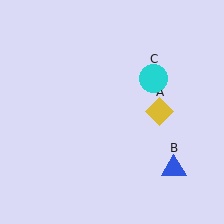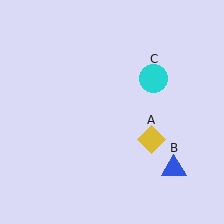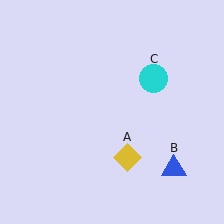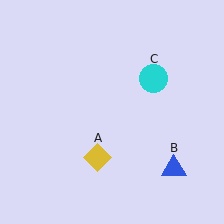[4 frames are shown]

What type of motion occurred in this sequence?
The yellow diamond (object A) rotated clockwise around the center of the scene.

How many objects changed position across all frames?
1 object changed position: yellow diamond (object A).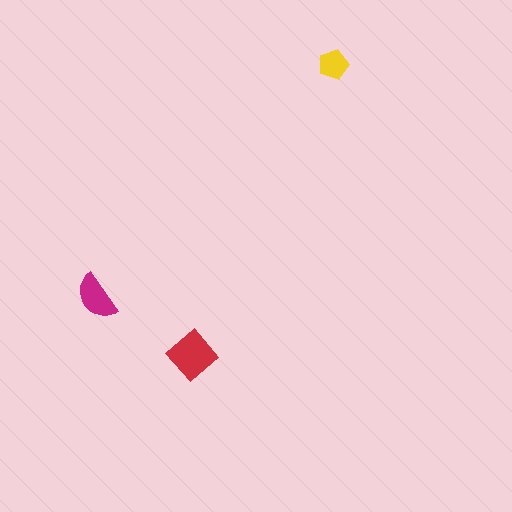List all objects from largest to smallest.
The red diamond, the magenta semicircle, the yellow pentagon.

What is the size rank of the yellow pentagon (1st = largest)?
3rd.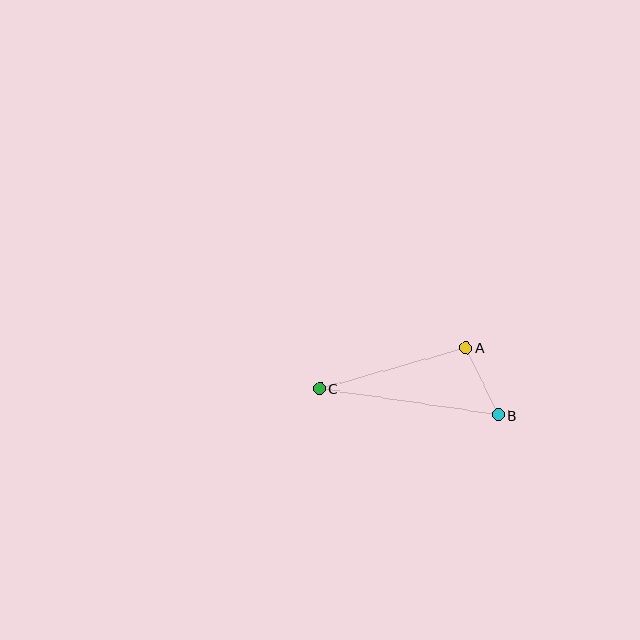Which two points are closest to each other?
Points A and B are closest to each other.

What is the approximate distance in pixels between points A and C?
The distance between A and C is approximately 152 pixels.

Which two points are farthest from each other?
Points B and C are farthest from each other.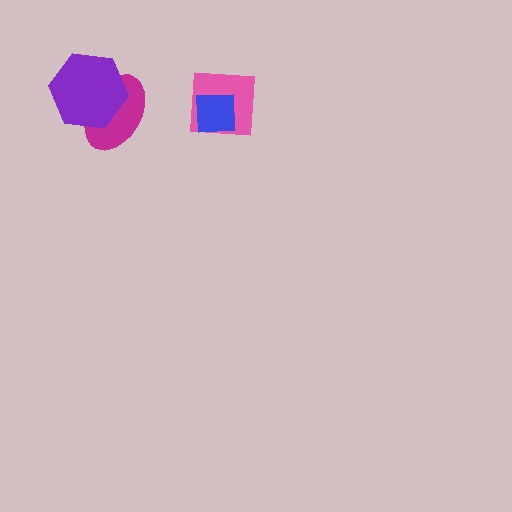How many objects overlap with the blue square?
1 object overlaps with the blue square.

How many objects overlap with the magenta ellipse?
1 object overlaps with the magenta ellipse.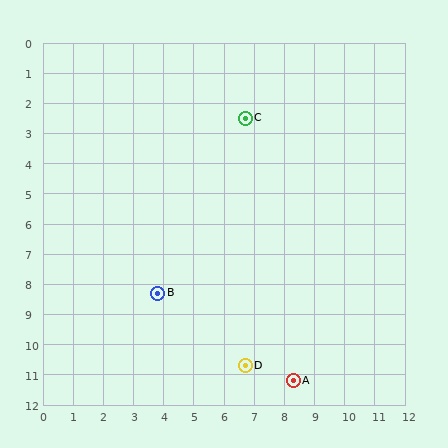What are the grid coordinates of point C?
Point C is at approximately (6.7, 2.5).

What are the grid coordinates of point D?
Point D is at approximately (6.7, 10.7).